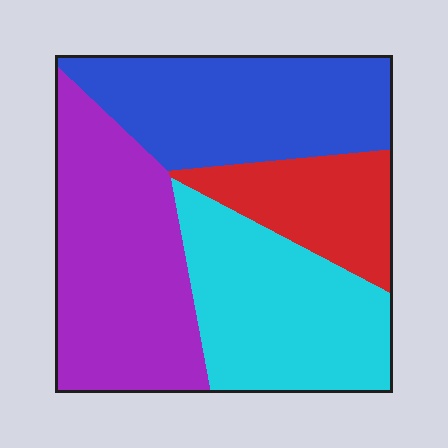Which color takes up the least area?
Red, at roughly 15%.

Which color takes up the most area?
Purple, at roughly 30%.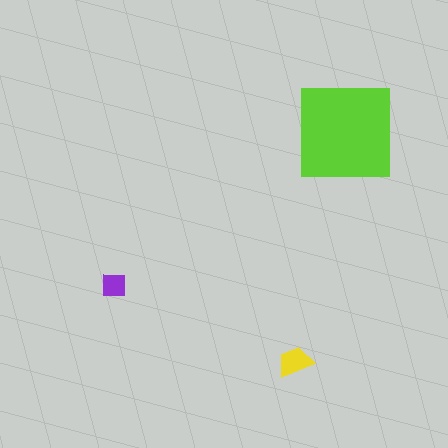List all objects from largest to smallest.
The lime square, the yellow trapezoid, the purple square.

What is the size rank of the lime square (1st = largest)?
1st.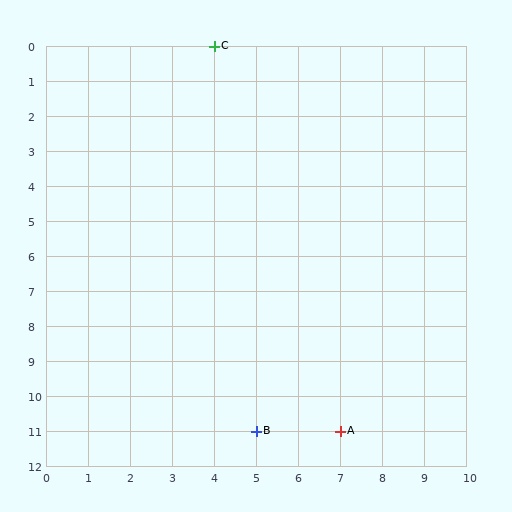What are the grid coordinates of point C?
Point C is at grid coordinates (4, 0).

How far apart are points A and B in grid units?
Points A and B are 2 columns apart.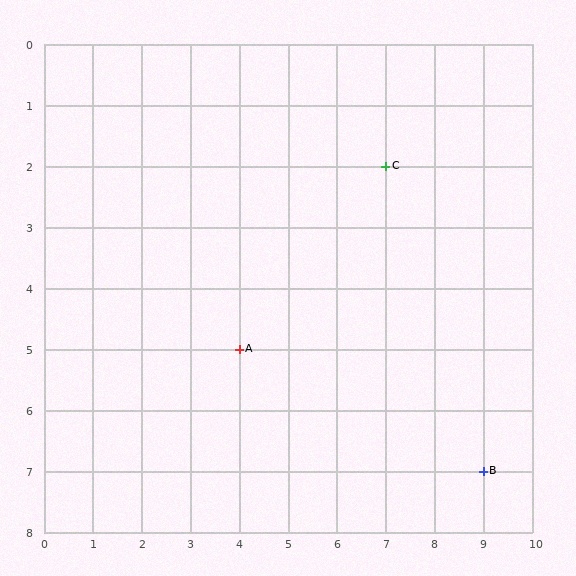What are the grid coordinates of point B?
Point B is at grid coordinates (9, 7).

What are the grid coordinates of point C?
Point C is at grid coordinates (7, 2).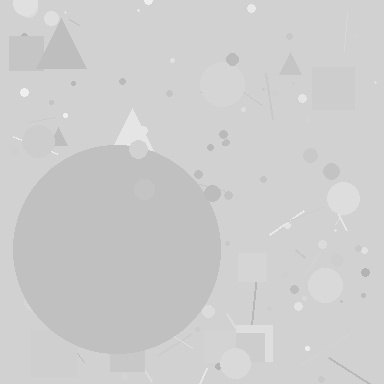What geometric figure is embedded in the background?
A circle is embedded in the background.